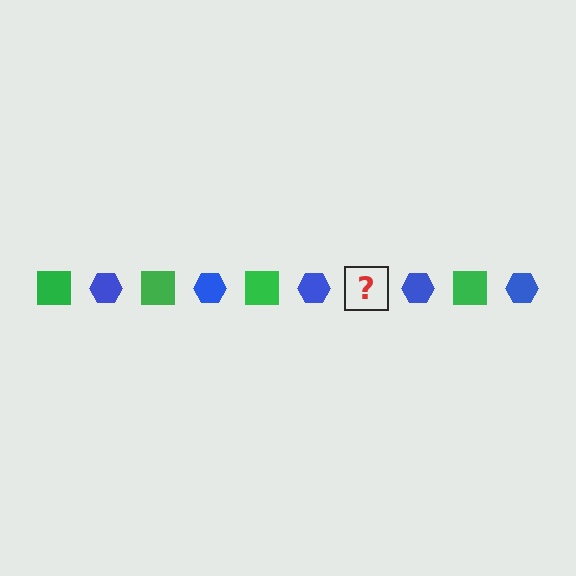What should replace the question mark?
The question mark should be replaced with a green square.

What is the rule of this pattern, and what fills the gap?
The rule is that the pattern alternates between green square and blue hexagon. The gap should be filled with a green square.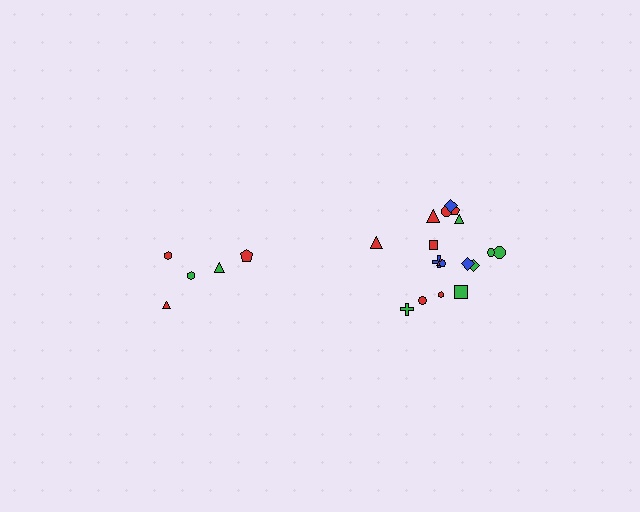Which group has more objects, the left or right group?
The right group.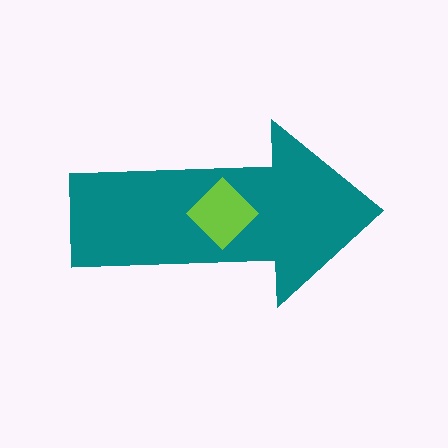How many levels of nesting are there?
2.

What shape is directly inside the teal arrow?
The lime diamond.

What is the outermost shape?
The teal arrow.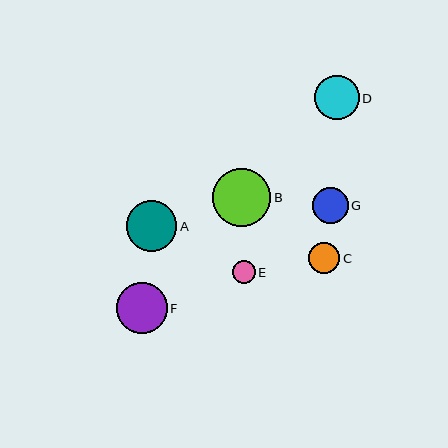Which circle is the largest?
Circle B is the largest with a size of approximately 58 pixels.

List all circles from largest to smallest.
From largest to smallest: B, F, A, D, G, C, E.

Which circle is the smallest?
Circle E is the smallest with a size of approximately 23 pixels.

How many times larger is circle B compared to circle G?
Circle B is approximately 1.6 times the size of circle G.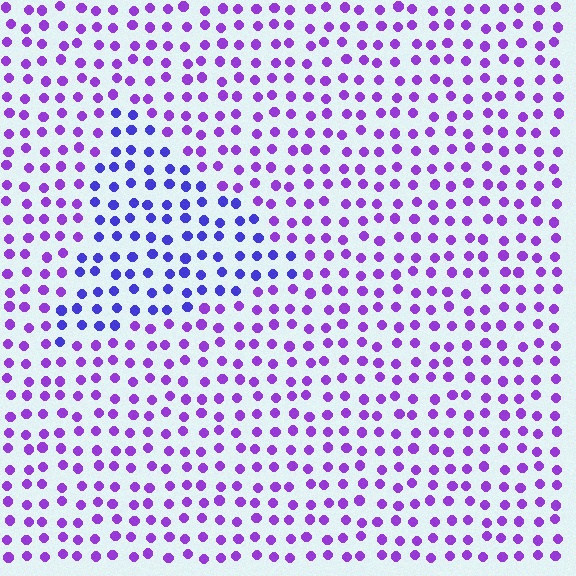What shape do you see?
I see a triangle.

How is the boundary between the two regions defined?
The boundary is defined purely by a slight shift in hue (about 33 degrees). Spacing, size, and orientation are identical on both sides.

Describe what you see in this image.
The image is filled with small purple elements in a uniform arrangement. A triangle-shaped region is visible where the elements are tinted to a slightly different hue, forming a subtle color boundary.